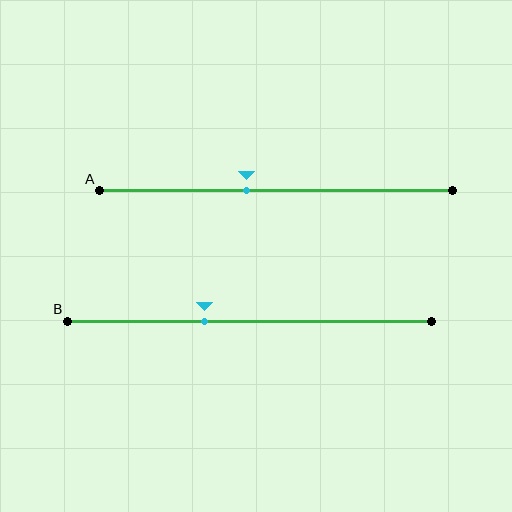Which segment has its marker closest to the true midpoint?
Segment A has its marker closest to the true midpoint.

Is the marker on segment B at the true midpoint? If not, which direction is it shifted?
No, the marker on segment B is shifted to the left by about 12% of the segment length.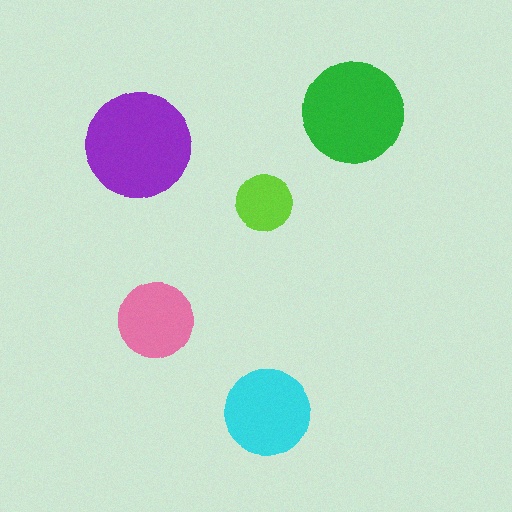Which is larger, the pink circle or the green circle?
The green one.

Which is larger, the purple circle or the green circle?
The purple one.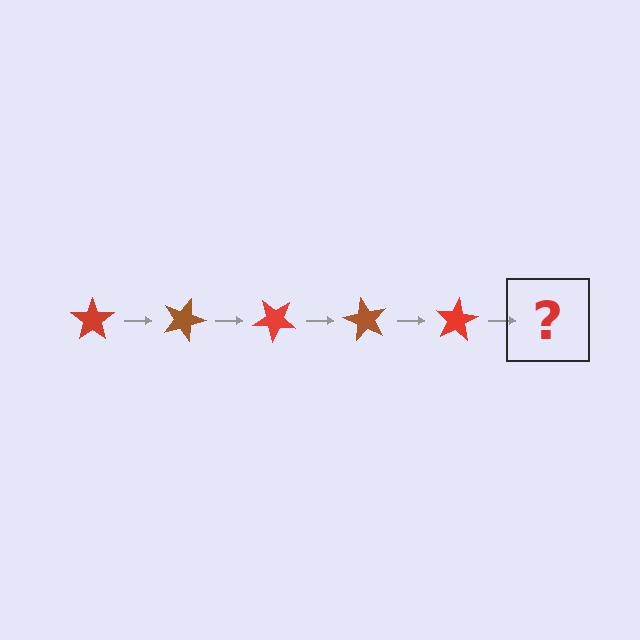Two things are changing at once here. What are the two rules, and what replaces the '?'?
The two rules are that it rotates 20 degrees each step and the color cycles through red and brown. The '?' should be a brown star, rotated 100 degrees from the start.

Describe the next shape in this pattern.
It should be a brown star, rotated 100 degrees from the start.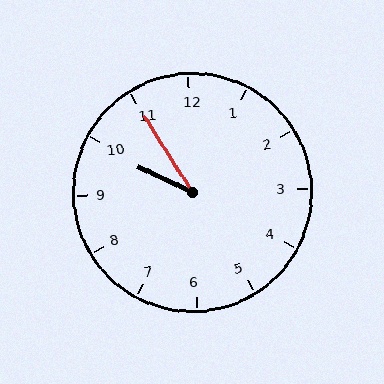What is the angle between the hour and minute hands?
Approximately 32 degrees.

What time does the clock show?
9:55.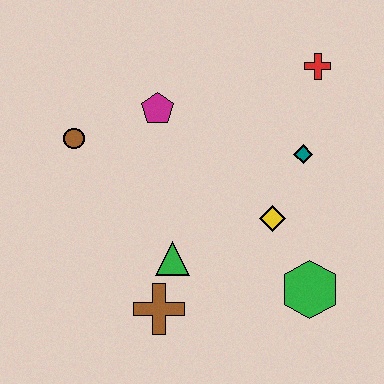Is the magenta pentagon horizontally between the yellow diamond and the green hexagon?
No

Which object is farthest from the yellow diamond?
The brown circle is farthest from the yellow diamond.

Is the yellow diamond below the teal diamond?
Yes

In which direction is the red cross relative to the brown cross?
The red cross is above the brown cross.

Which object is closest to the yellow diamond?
The teal diamond is closest to the yellow diamond.